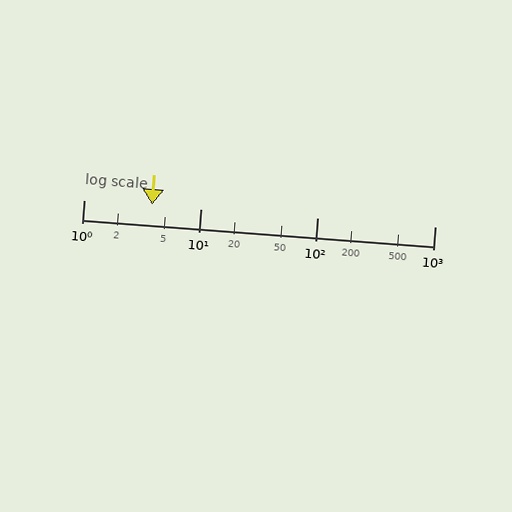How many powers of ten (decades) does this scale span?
The scale spans 3 decades, from 1 to 1000.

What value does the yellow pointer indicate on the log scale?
The pointer indicates approximately 3.8.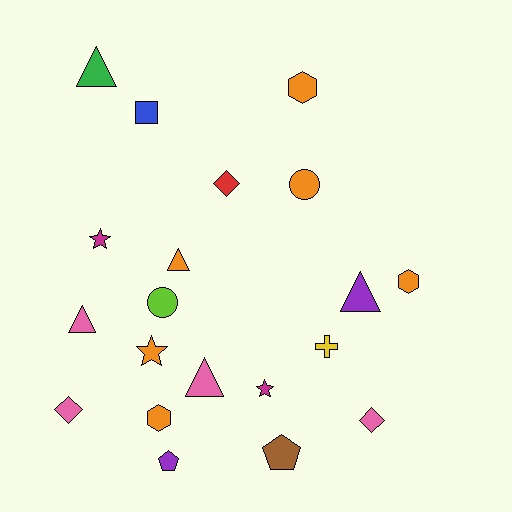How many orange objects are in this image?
There are 6 orange objects.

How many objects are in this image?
There are 20 objects.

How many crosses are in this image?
There is 1 cross.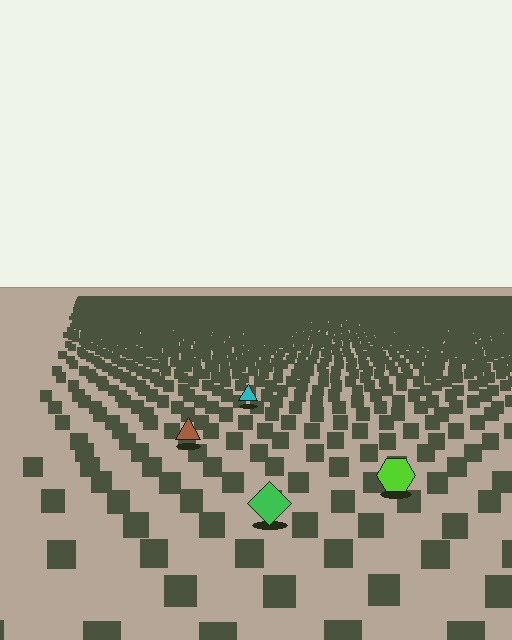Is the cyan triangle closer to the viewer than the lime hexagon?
No. The lime hexagon is closer — you can tell from the texture gradient: the ground texture is coarser near it.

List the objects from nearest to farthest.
From nearest to farthest: the green diamond, the lime hexagon, the brown triangle, the cyan triangle.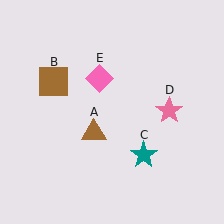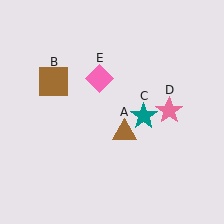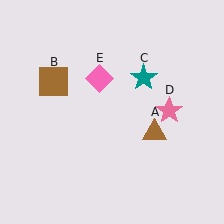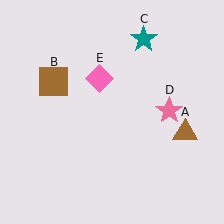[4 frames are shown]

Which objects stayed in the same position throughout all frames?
Brown square (object B) and pink star (object D) and pink diamond (object E) remained stationary.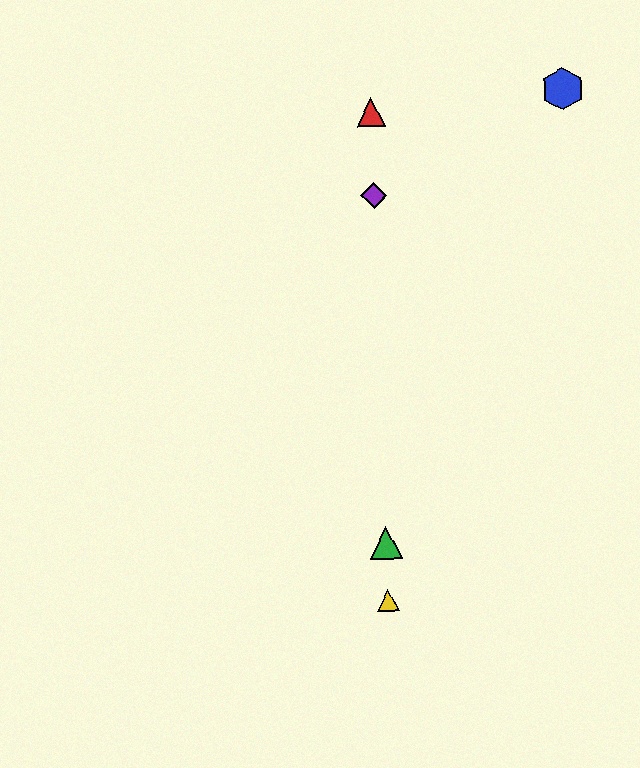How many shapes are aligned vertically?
4 shapes (the red triangle, the green triangle, the yellow triangle, the purple diamond) are aligned vertically.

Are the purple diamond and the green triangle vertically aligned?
Yes, both are at x≈374.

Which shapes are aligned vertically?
The red triangle, the green triangle, the yellow triangle, the purple diamond are aligned vertically.